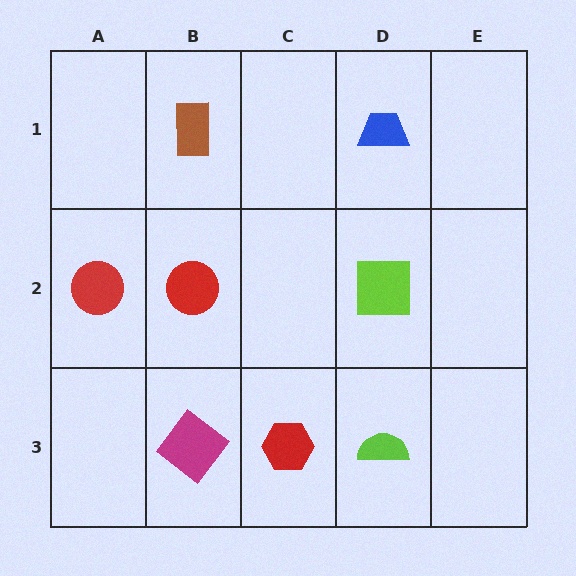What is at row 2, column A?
A red circle.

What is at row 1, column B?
A brown rectangle.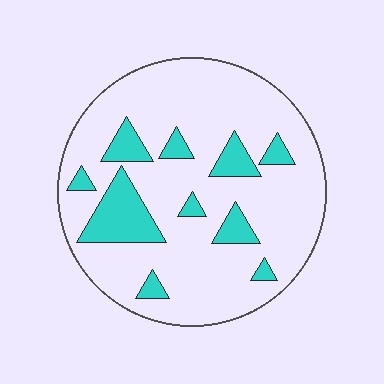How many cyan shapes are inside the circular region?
10.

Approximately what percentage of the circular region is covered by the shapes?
Approximately 20%.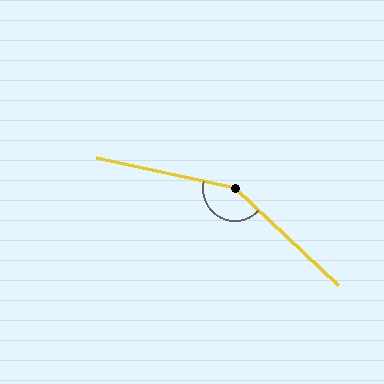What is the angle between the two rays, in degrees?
Approximately 149 degrees.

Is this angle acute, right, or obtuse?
It is obtuse.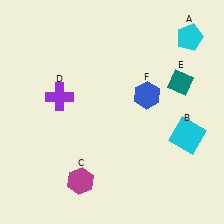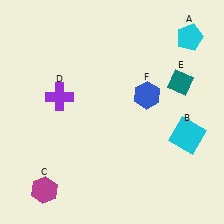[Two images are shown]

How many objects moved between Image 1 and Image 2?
1 object moved between the two images.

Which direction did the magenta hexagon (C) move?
The magenta hexagon (C) moved left.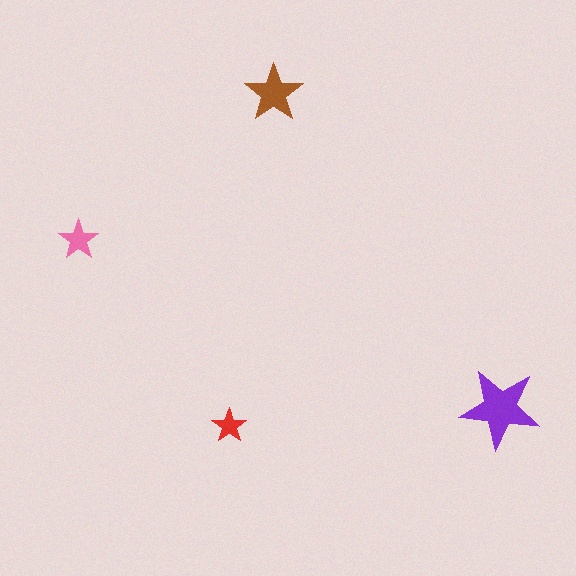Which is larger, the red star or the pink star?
The pink one.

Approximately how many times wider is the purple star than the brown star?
About 1.5 times wider.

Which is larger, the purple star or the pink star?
The purple one.